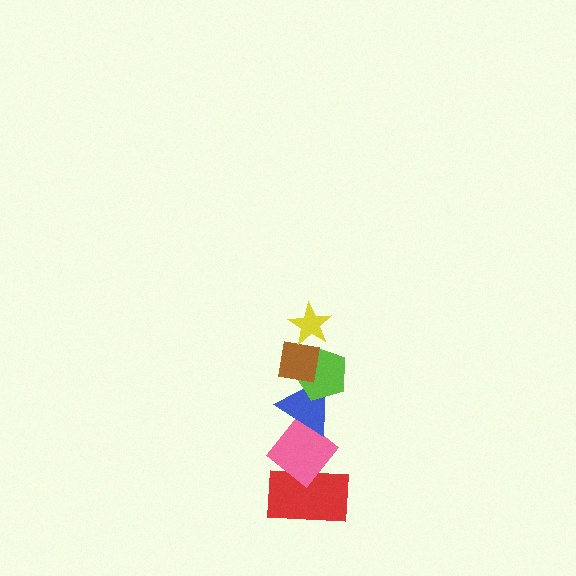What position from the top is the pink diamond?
The pink diamond is 5th from the top.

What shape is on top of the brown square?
The yellow star is on top of the brown square.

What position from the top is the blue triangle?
The blue triangle is 4th from the top.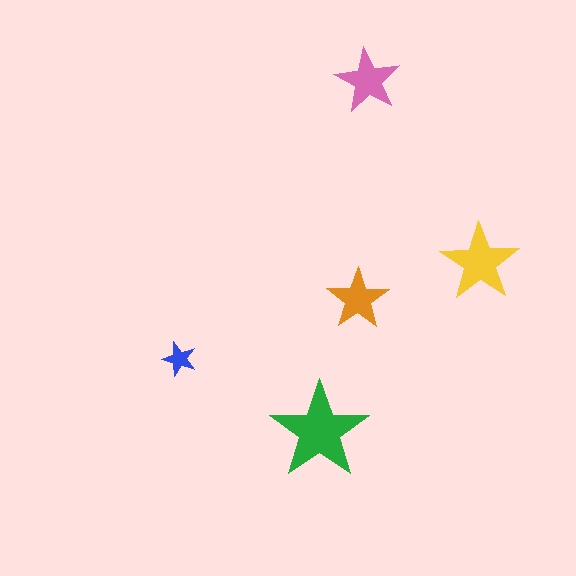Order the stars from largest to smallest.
the green one, the yellow one, the pink one, the orange one, the blue one.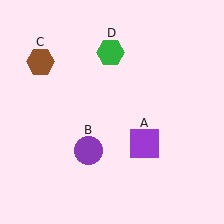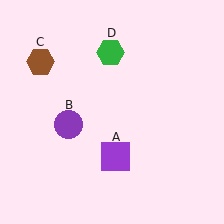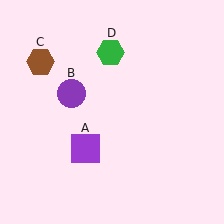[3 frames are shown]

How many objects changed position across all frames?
2 objects changed position: purple square (object A), purple circle (object B).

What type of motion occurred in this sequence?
The purple square (object A), purple circle (object B) rotated clockwise around the center of the scene.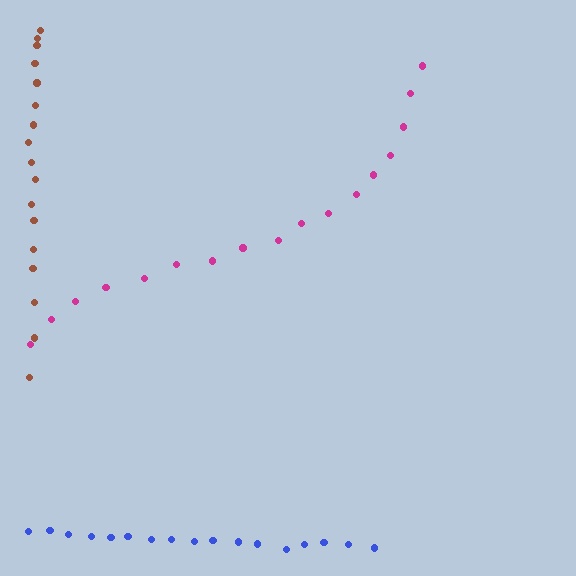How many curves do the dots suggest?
There are 3 distinct paths.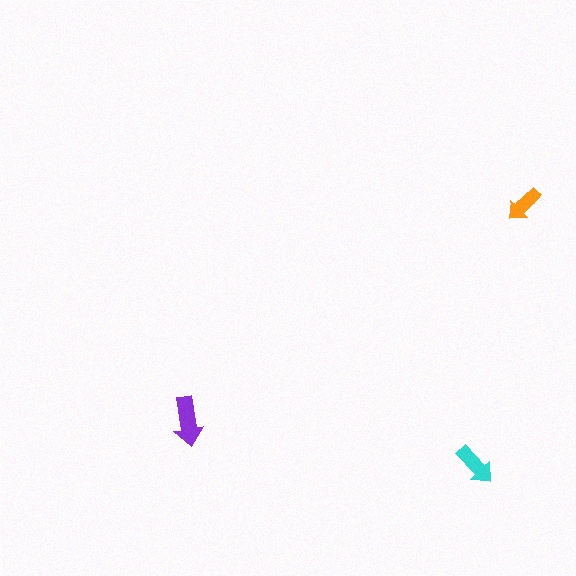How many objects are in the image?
There are 3 objects in the image.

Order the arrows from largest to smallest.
the purple one, the cyan one, the orange one.